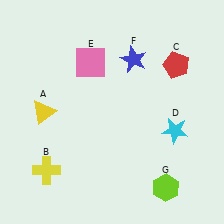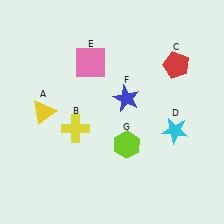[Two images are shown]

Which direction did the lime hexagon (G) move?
The lime hexagon (G) moved up.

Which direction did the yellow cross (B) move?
The yellow cross (B) moved up.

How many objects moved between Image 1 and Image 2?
3 objects moved between the two images.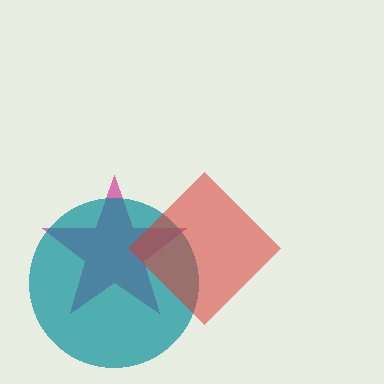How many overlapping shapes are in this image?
There are 3 overlapping shapes in the image.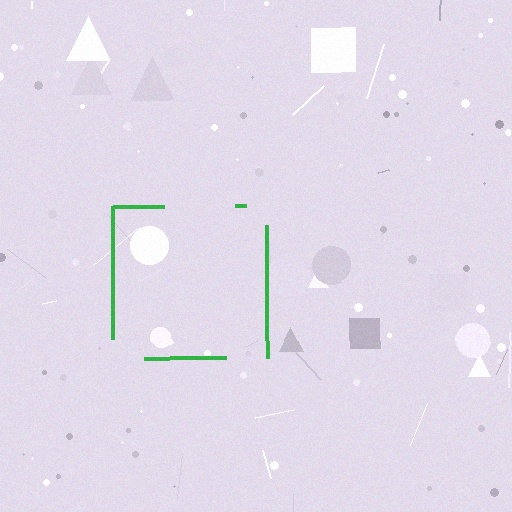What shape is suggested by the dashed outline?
The dashed outline suggests a square.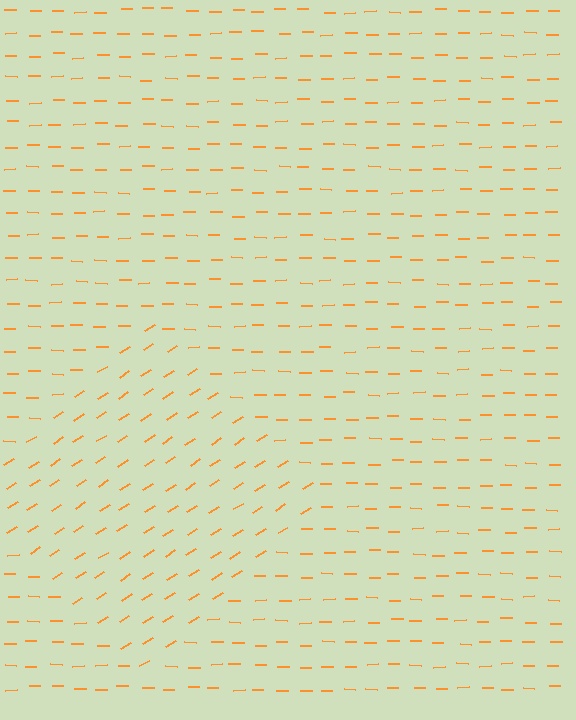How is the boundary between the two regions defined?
The boundary is defined purely by a change in line orientation (approximately 32 degrees difference). All lines are the same color and thickness.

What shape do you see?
I see a diamond.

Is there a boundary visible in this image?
Yes, there is a texture boundary formed by a change in line orientation.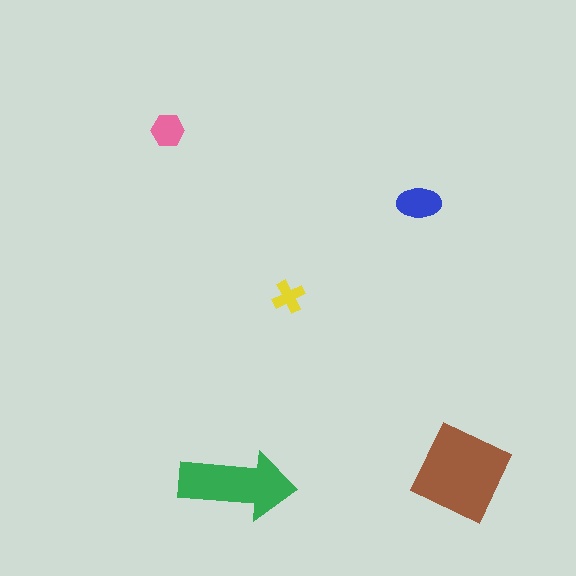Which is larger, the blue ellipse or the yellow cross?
The blue ellipse.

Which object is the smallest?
The yellow cross.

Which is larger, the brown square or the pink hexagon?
The brown square.